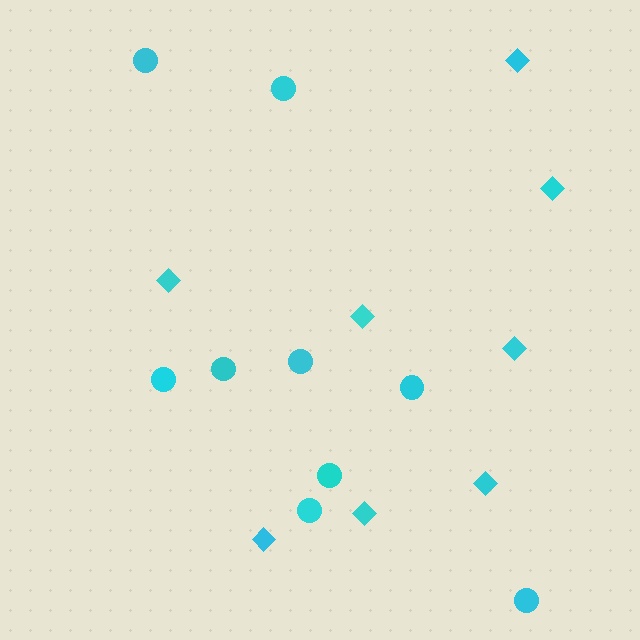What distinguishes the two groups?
There are 2 groups: one group of circles (9) and one group of diamonds (8).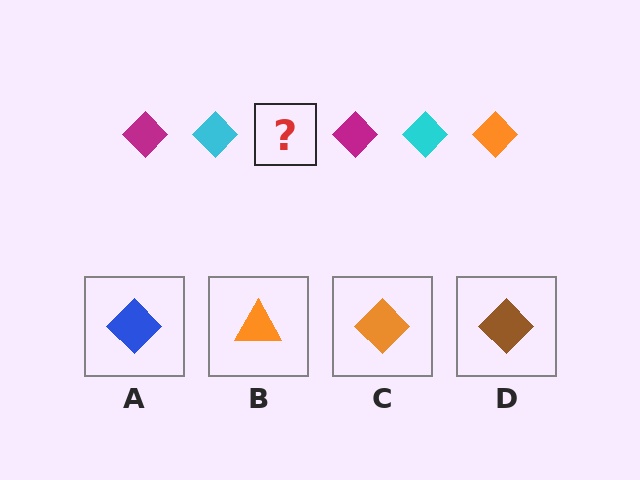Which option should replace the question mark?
Option C.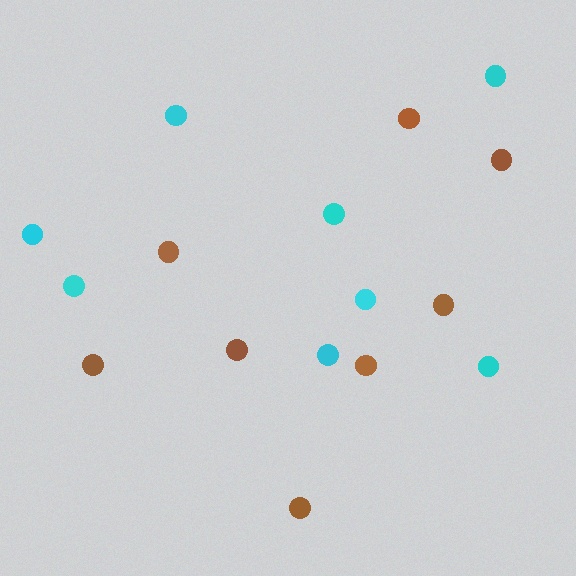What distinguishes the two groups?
There are 2 groups: one group of brown circles (8) and one group of cyan circles (8).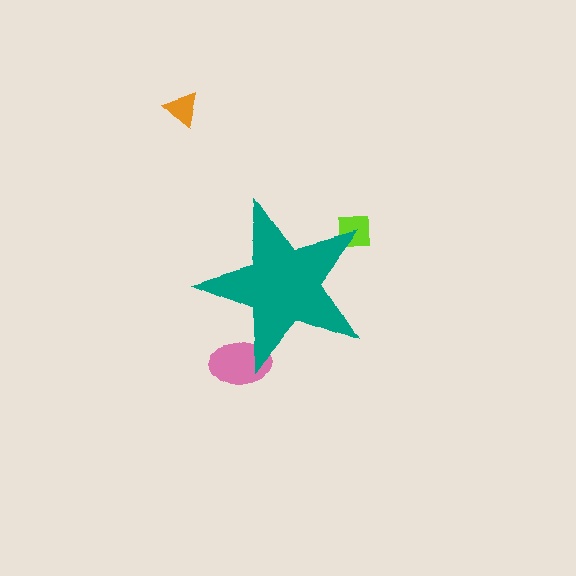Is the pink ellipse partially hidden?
Yes, the pink ellipse is partially hidden behind the teal star.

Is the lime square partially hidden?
Yes, the lime square is partially hidden behind the teal star.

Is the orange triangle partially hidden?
No, the orange triangle is fully visible.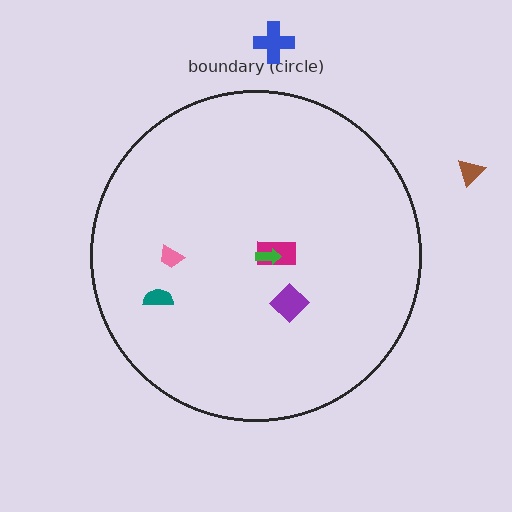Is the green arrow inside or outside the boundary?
Inside.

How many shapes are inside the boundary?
5 inside, 2 outside.